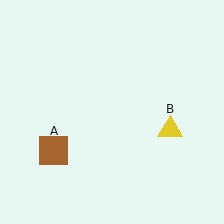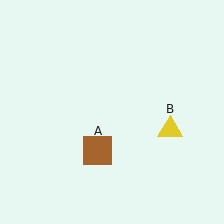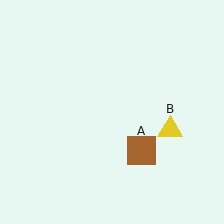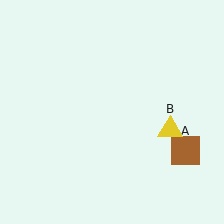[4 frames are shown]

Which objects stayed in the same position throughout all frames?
Yellow triangle (object B) remained stationary.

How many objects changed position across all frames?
1 object changed position: brown square (object A).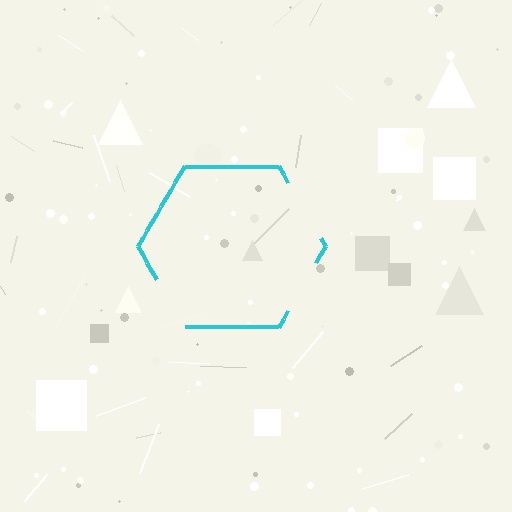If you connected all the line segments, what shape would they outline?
They would outline a hexagon.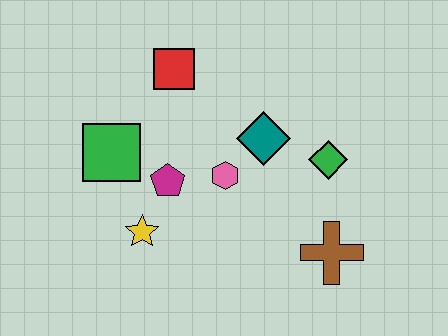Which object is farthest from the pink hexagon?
The brown cross is farthest from the pink hexagon.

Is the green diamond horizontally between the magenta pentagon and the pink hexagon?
No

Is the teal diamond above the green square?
Yes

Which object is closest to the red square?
The green square is closest to the red square.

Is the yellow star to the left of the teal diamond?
Yes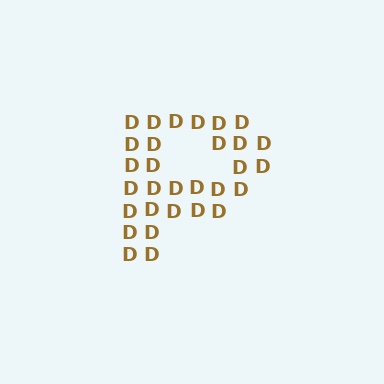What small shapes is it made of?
It is made of small letter D's.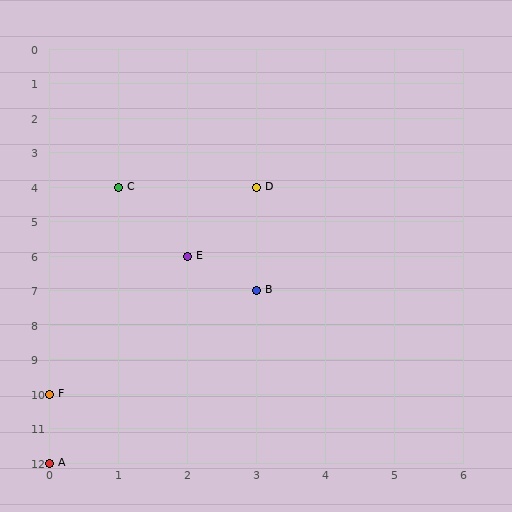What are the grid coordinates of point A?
Point A is at grid coordinates (0, 12).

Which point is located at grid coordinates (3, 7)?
Point B is at (3, 7).